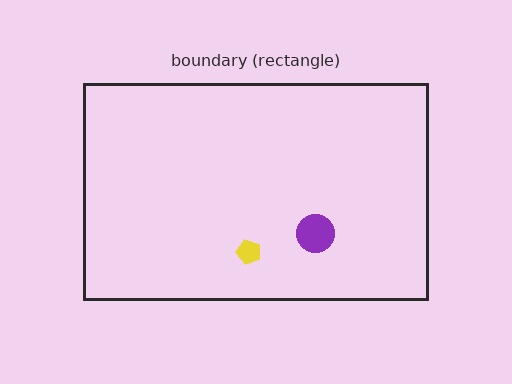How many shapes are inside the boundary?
2 inside, 0 outside.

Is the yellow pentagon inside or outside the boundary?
Inside.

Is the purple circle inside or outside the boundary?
Inside.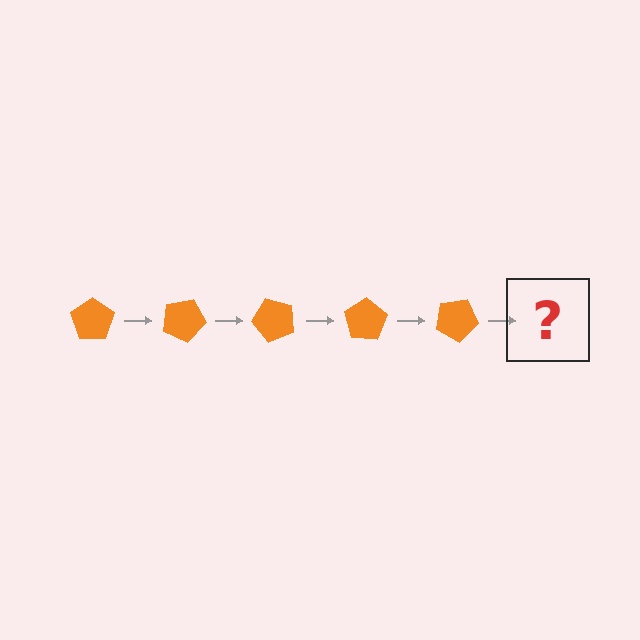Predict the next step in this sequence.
The next step is an orange pentagon rotated 125 degrees.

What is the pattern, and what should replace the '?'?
The pattern is that the pentagon rotates 25 degrees each step. The '?' should be an orange pentagon rotated 125 degrees.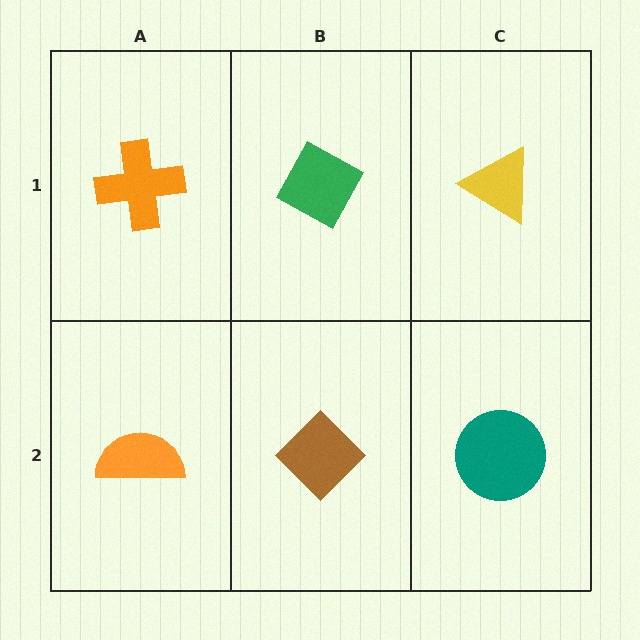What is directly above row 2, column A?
An orange cross.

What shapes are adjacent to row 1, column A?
An orange semicircle (row 2, column A), a green diamond (row 1, column B).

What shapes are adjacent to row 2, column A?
An orange cross (row 1, column A), a brown diamond (row 2, column B).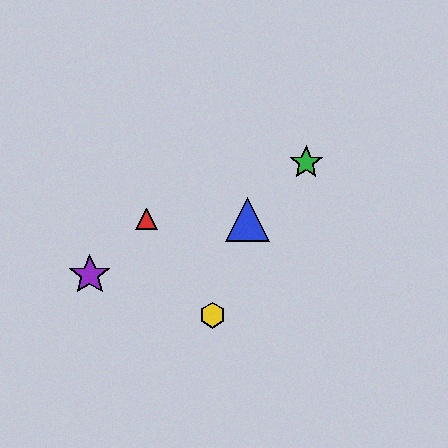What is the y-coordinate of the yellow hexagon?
The yellow hexagon is at y≈315.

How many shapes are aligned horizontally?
2 shapes (the red triangle, the blue triangle) are aligned horizontally.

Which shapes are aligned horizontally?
The red triangle, the blue triangle are aligned horizontally.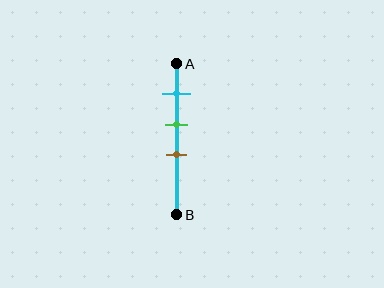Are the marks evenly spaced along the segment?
Yes, the marks are approximately evenly spaced.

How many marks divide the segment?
There are 3 marks dividing the segment.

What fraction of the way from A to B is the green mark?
The green mark is approximately 40% (0.4) of the way from A to B.